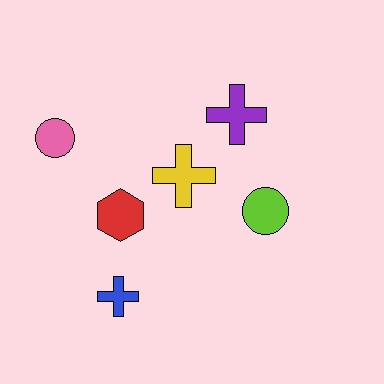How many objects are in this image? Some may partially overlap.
There are 6 objects.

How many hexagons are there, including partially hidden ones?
There is 1 hexagon.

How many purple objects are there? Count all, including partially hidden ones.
There is 1 purple object.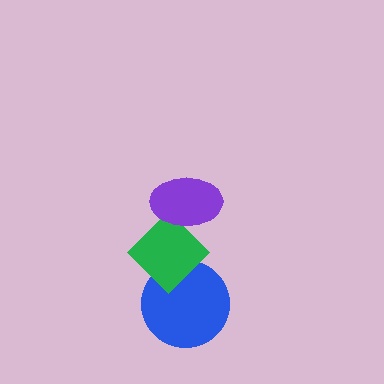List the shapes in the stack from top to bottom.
From top to bottom: the purple ellipse, the green diamond, the blue circle.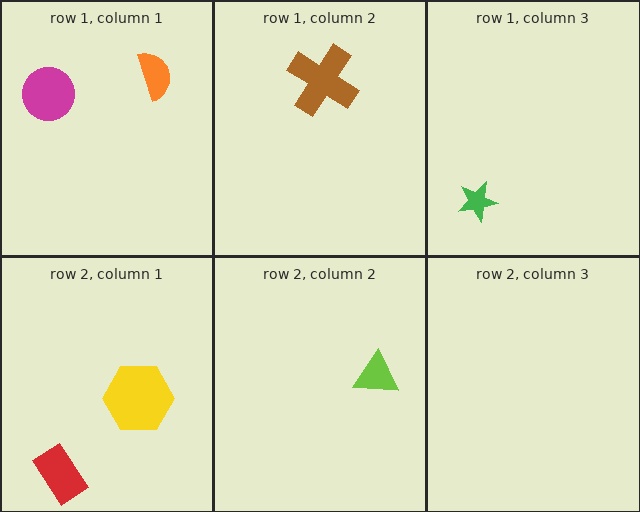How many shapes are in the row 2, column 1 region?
2.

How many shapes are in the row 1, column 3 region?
1.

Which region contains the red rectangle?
The row 2, column 1 region.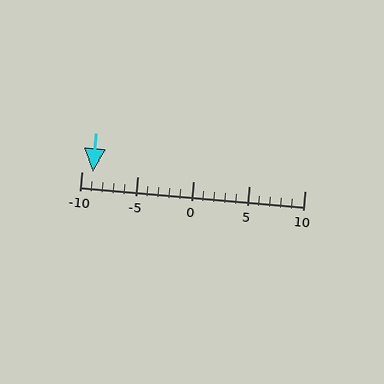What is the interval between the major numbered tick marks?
The major tick marks are spaced 5 units apart.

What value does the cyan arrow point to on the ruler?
The cyan arrow points to approximately -9.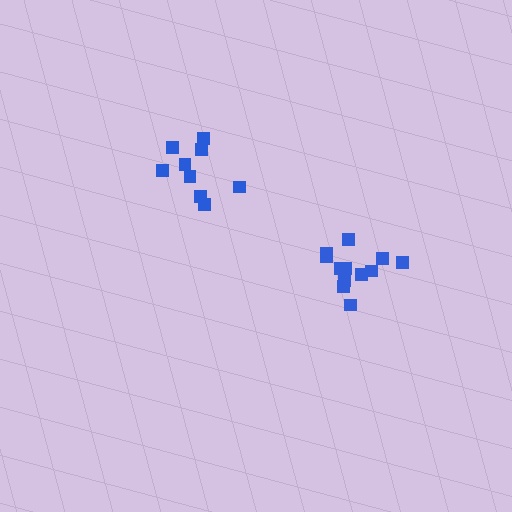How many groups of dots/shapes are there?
There are 2 groups.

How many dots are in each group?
Group 1: 12 dots, Group 2: 9 dots (21 total).